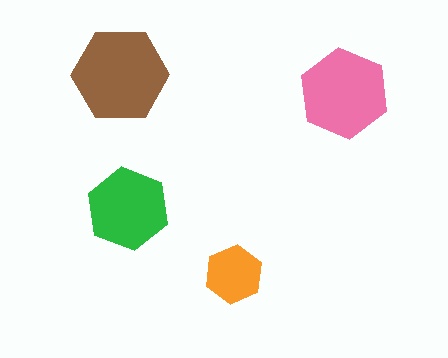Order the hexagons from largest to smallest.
the brown one, the pink one, the green one, the orange one.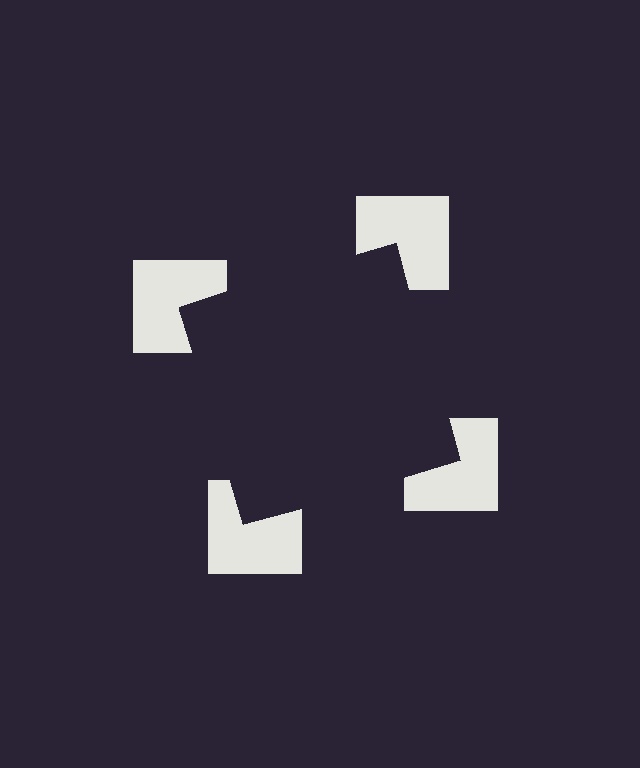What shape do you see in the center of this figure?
An illusory square — its edges are inferred from the aligned wedge cuts in the notched squares, not physically drawn.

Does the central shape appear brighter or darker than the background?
It typically appears slightly darker than the background, even though no actual brightness change is drawn.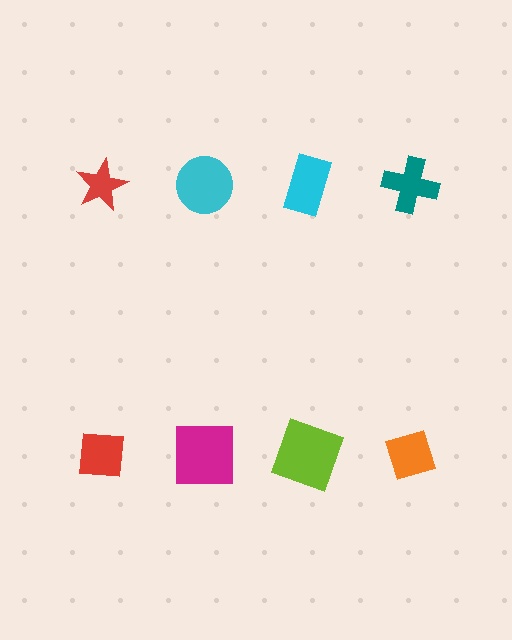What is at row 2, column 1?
A red square.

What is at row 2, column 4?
An orange diamond.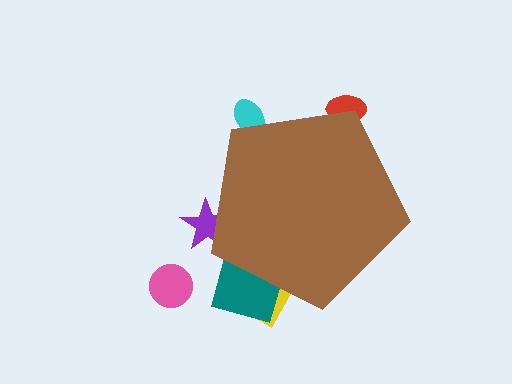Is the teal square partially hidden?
Yes, the teal square is partially hidden behind the brown pentagon.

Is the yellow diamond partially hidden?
Yes, the yellow diamond is partially hidden behind the brown pentagon.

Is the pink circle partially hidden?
No, the pink circle is fully visible.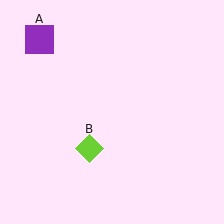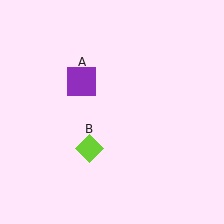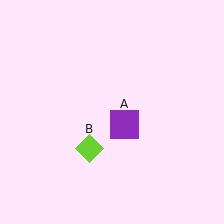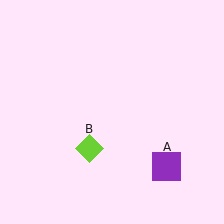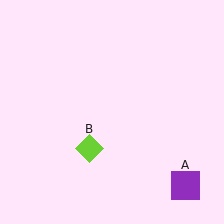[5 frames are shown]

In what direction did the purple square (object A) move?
The purple square (object A) moved down and to the right.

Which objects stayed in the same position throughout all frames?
Lime diamond (object B) remained stationary.